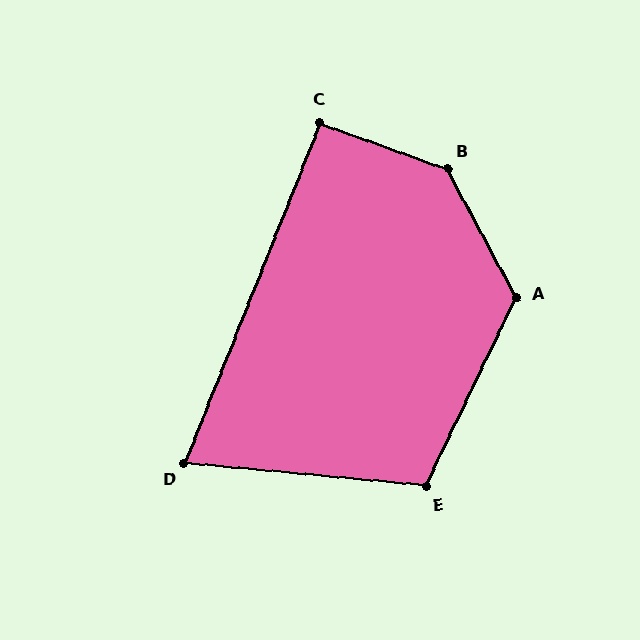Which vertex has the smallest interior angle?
D, at approximately 74 degrees.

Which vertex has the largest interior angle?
B, at approximately 138 degrees.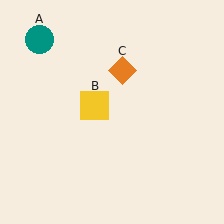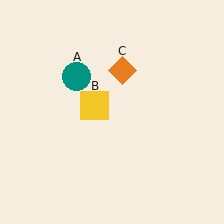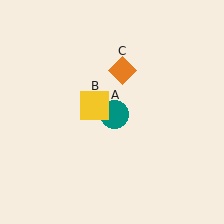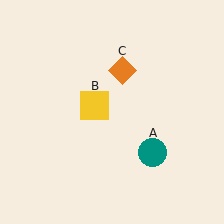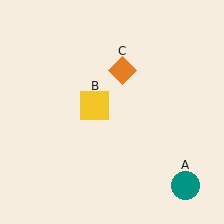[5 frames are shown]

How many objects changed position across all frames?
1 object changed position: teal circle (object A).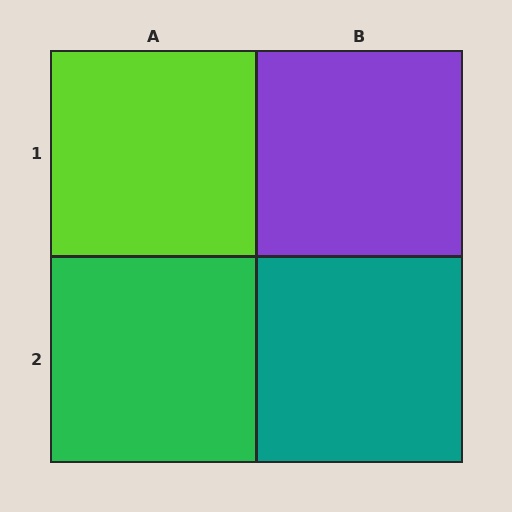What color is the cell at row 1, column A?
Lime.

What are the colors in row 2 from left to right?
Green, teal.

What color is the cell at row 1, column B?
Purple.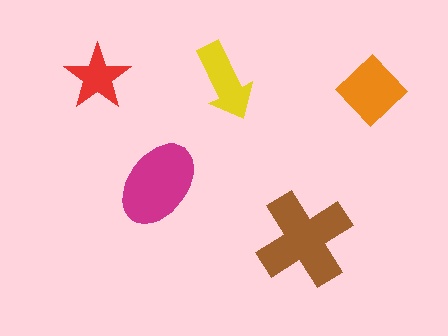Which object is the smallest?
The red star.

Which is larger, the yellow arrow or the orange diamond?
The orange diamond.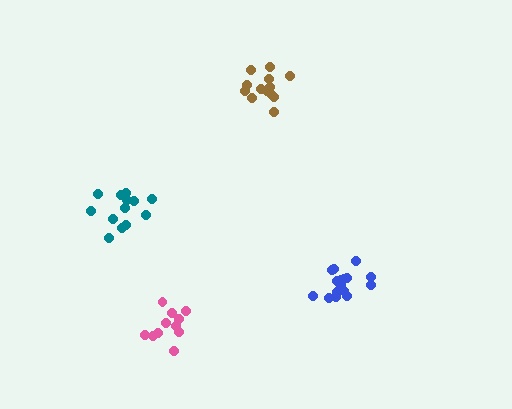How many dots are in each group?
Group 1: 13 dots, Group 2: 17 dots, Group 3: 13 dots, Group 4: 11 dots (54 total).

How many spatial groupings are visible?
There are 4 spatial groupings.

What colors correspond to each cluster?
The clusters are colored: teal, blue, brown, pink.